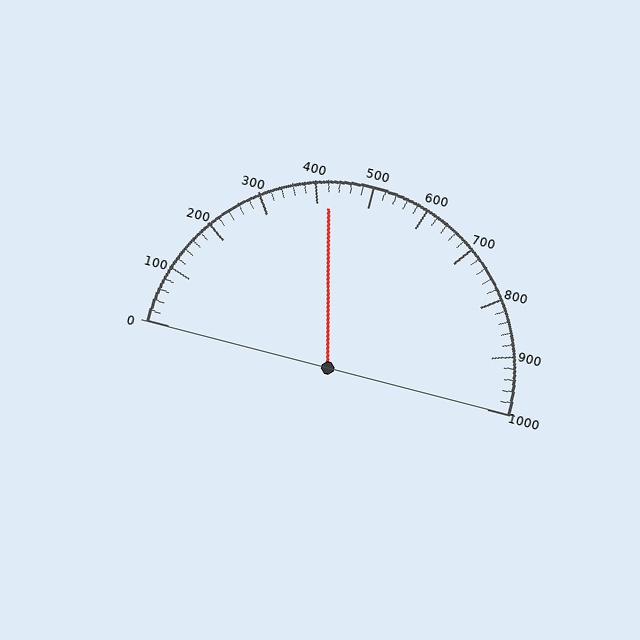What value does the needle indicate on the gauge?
The needle indicates approximately 420.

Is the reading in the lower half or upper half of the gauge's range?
The reading is in the lower half of the range (0 to 1000).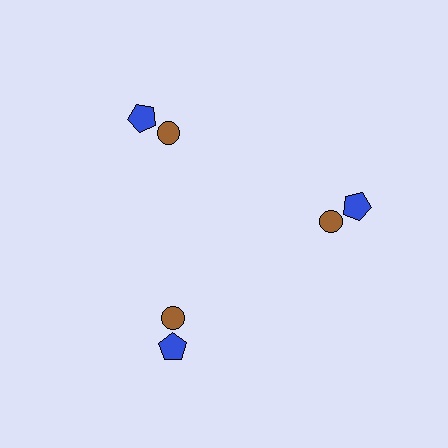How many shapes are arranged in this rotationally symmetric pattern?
There are 6 shapes, arranged in 3 groups of 2.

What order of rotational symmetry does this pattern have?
This pattern has 3-fold rotational symmetry.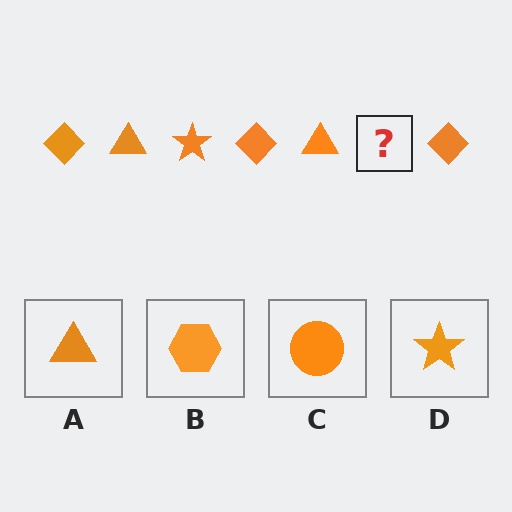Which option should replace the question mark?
Option D.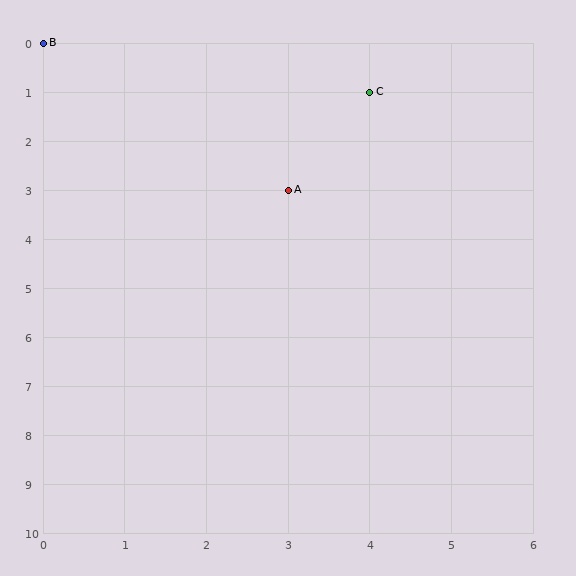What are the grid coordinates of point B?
Point B is at grid coordinates (0, 0).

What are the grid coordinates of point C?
Point C is at grid coordinates (4, 1).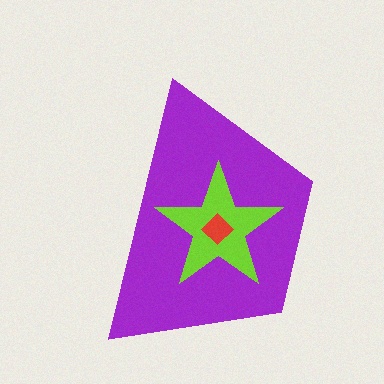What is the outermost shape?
The purple trapezoid.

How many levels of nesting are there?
3.